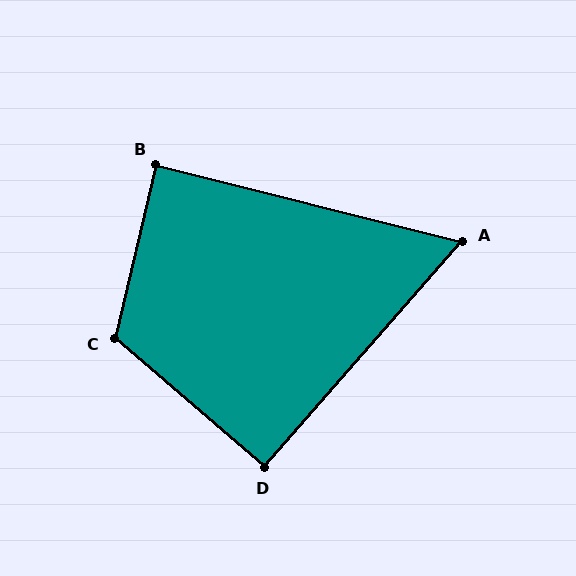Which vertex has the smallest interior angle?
A, at approximately 63 degrees.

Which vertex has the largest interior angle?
C, at approximately 117 degrees.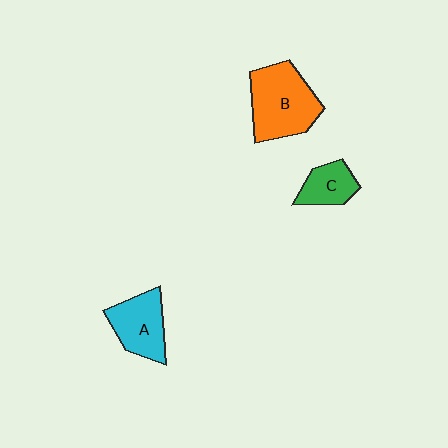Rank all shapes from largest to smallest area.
From largest to smallest: B (orange), A (cyan), C (green).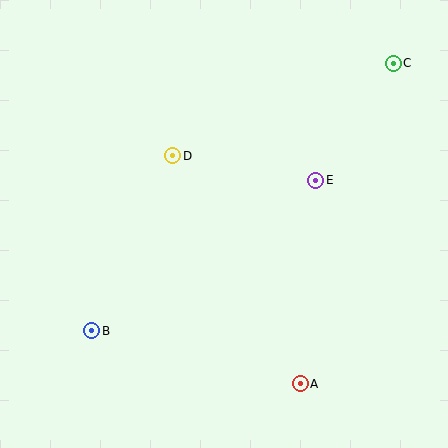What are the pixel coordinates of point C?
Point C is at (393, 63).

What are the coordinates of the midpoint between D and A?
The midpoint between D and A is at (236, 270).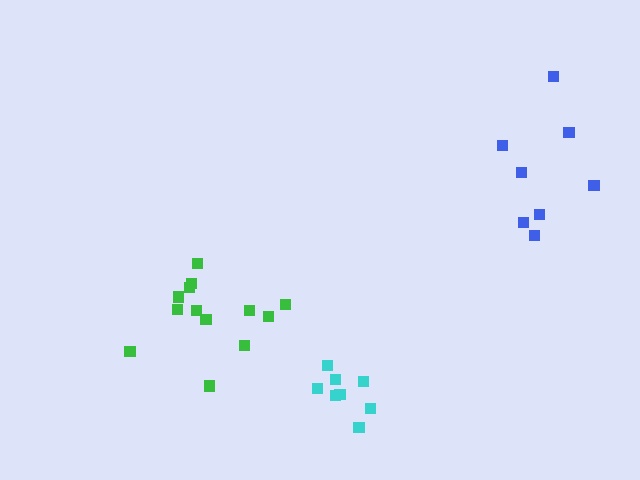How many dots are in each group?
Group 1: 8 dots, Group 2: 8 dots, Group 3: 13 dots (29 total).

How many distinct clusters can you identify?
There are 3 distinct clusters.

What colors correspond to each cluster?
The clusters are colored: blue, cyan, green.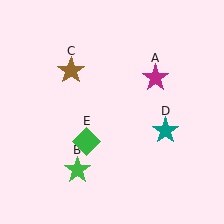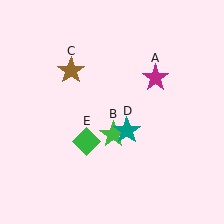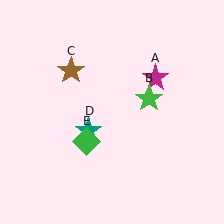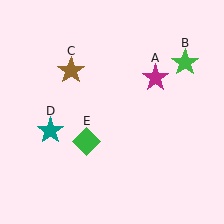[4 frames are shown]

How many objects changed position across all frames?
2 objects changed position: green star (object B), teal star (object D).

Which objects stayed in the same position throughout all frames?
Magenta star (object A) and brown star (object C) and green diamond (object E) remained stationary.